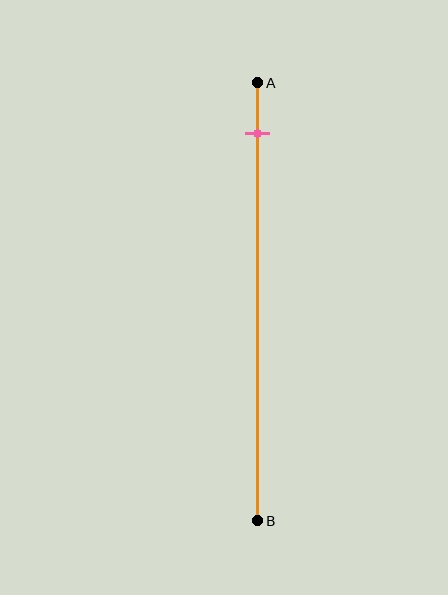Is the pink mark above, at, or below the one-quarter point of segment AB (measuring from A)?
The pink mark is above the one-quarter point of segment AB.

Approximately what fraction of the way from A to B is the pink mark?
The pink mark is approximately 10% of the way from A to B.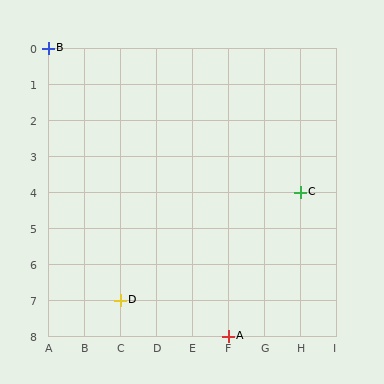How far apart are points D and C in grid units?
Points D and C are 5 columns and 3 rows apart (about 5.8 grid units diagonally).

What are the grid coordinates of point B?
Point B is at grid coordinates (A, 0).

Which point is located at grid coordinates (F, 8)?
Point A is at (F, 8).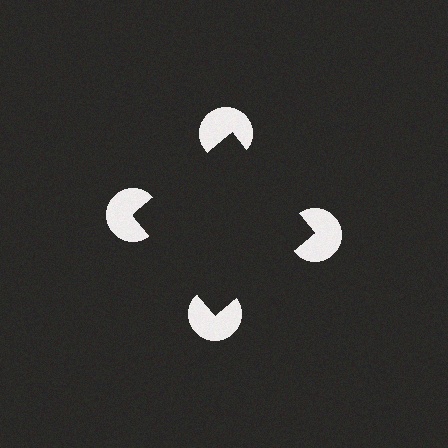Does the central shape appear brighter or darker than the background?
It typically appears slightly darker than the background, even though no actual brightness change is drawn.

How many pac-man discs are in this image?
There are 4 — one at each vertex of the illusory square.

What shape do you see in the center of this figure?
An illusory square — its edges are inferred from the aligned wedge cuts in the pac-man discs, not physically drawn.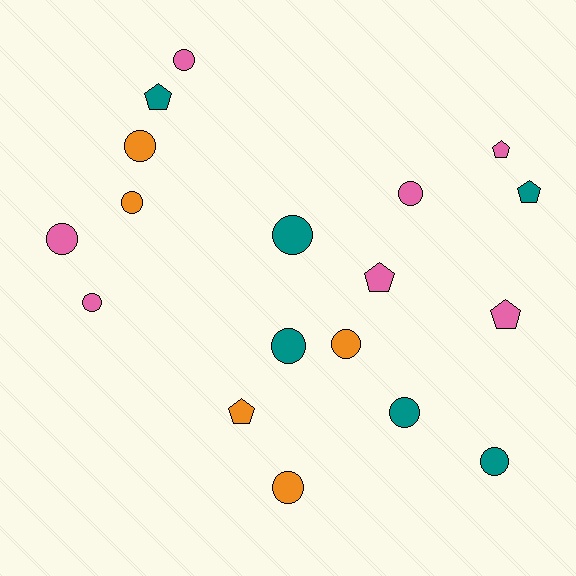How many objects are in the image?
There are 18 objects.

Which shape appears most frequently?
Circle, with 12 objects.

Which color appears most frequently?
Pink, with 7 objects.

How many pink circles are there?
There are 4 pink circles.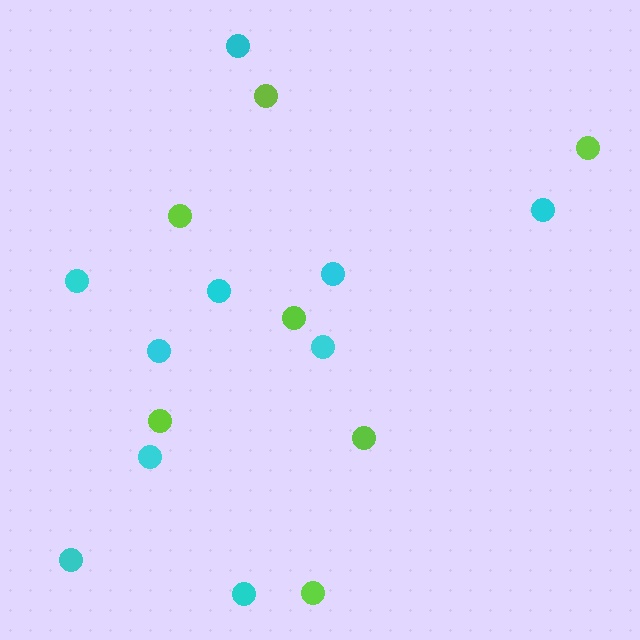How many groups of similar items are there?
There are 2 groups: one group of lime circles (7) and one group of cyan circles (10).